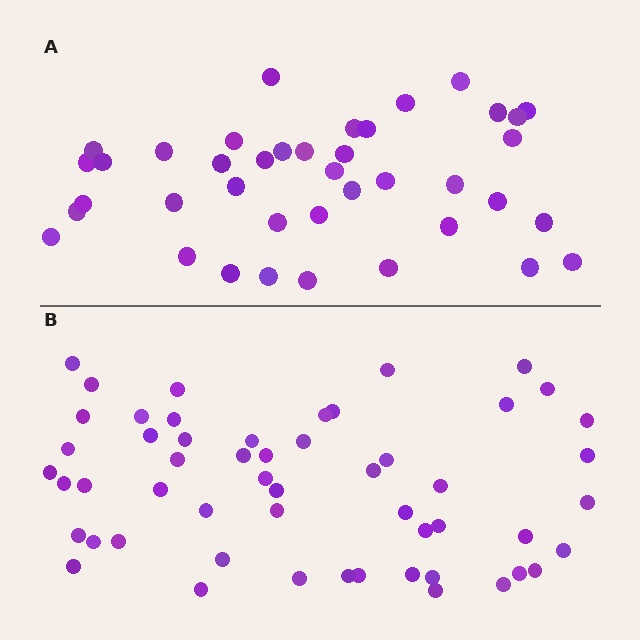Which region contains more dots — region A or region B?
Region B (the bottom region) has more dots.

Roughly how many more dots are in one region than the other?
Region B has approximately 15 more dots than region A.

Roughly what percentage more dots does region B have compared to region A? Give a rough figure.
About 35% more.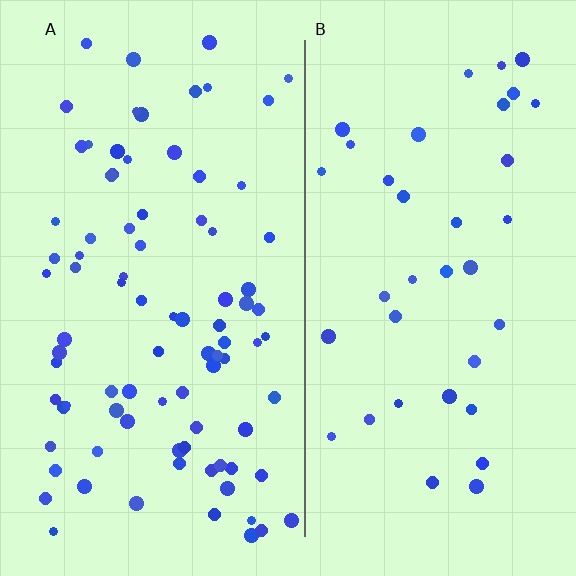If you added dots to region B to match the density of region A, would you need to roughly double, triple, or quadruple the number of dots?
Approximately double.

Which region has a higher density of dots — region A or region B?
A (the left).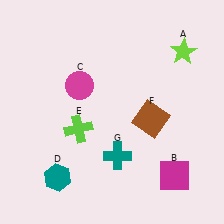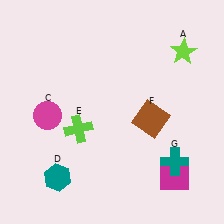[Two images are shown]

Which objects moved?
The objects that moved are: the magenta circle (C), the teal cross (G).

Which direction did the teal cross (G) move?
The teal cross (G) moved right.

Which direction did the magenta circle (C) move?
The magenta circle (C) moved left.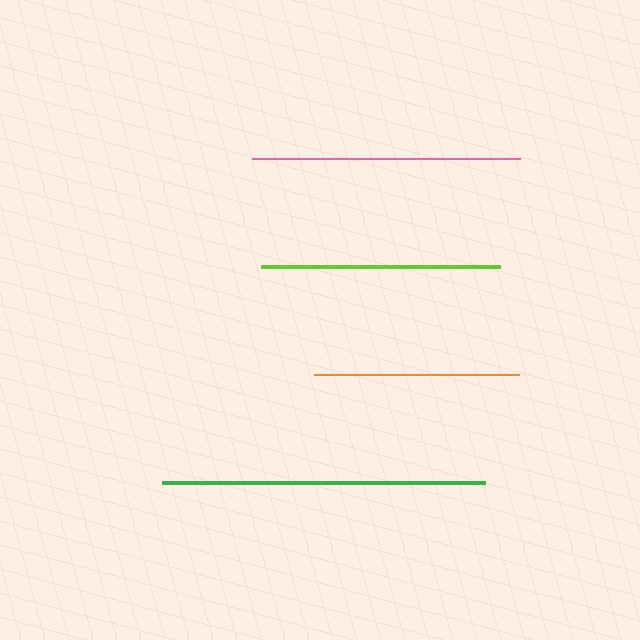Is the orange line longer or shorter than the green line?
The green line is longer than the orange line.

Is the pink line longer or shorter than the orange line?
The pink line is longer than the orange line.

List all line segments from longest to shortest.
From longest to shortest: green, pink, lime, orange.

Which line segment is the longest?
The green line is the longest at approximately 323 pixels.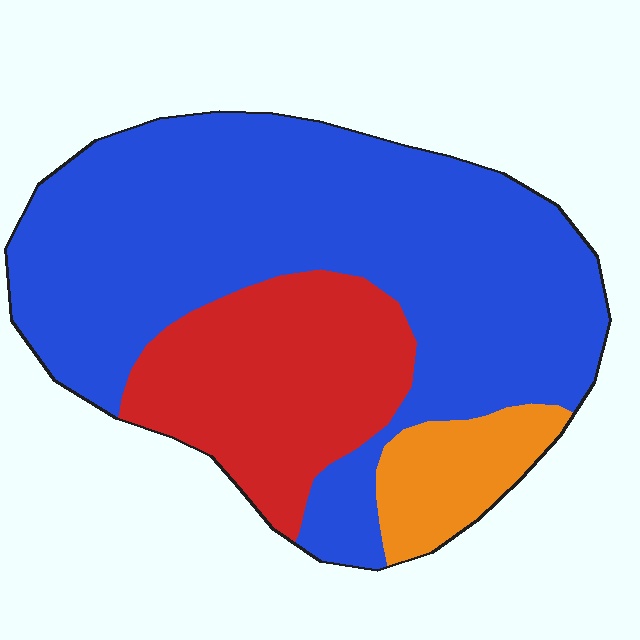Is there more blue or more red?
Blue.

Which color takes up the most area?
Blue, at roughly 65%.